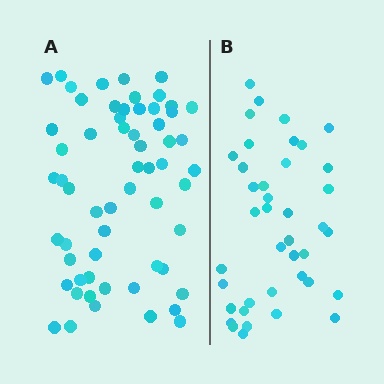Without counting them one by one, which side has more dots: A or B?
Region A (the left region) has more dots.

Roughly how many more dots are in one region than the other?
Region A has approximately 20 more dots than region B.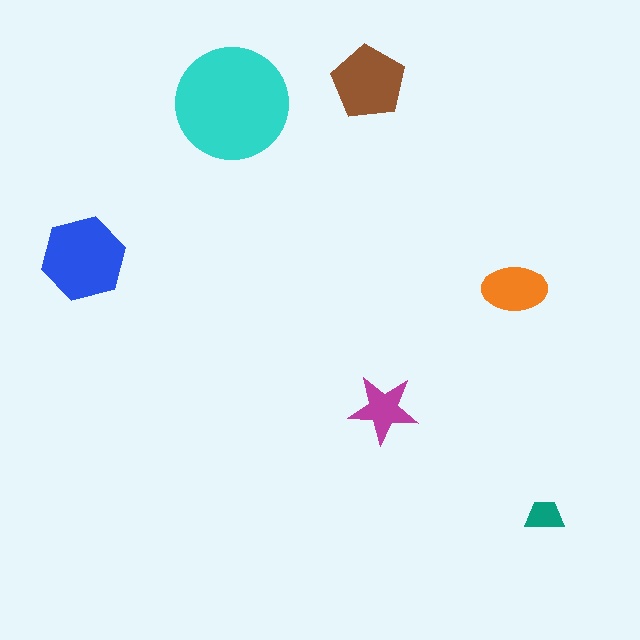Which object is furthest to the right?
The teal trapezoid is rightmost.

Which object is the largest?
The cyan circle.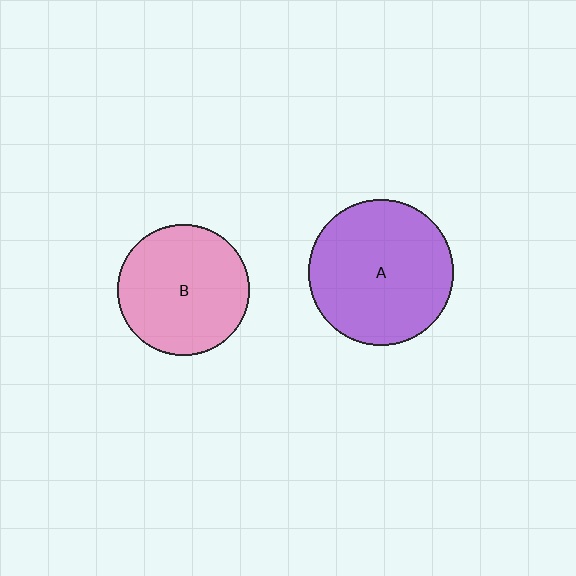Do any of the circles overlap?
No, none of the circles overlap.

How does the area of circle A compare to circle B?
Approximately 1.2 times.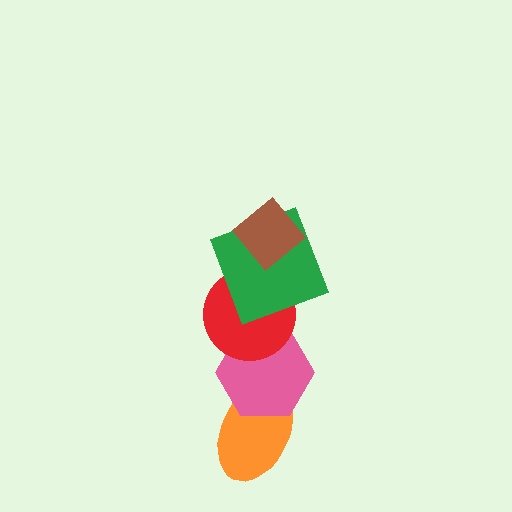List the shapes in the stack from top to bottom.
From top to bottom: the brown diamond, the green square, the red circle, the pink hexagon, the orange ellipse.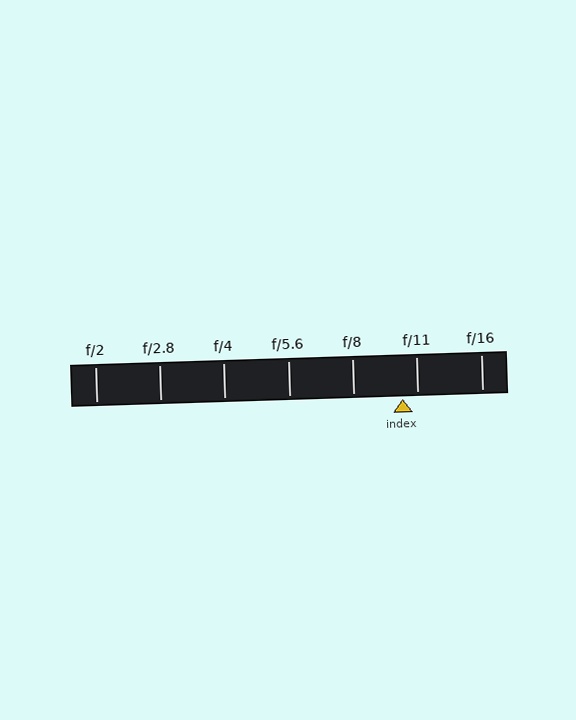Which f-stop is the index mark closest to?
The index mark is closest to f/11.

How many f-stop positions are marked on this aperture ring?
There are 7 f-stop positions marked.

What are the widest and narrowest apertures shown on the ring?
The widest aperture shown is f/2 and the narrowest is f/16.